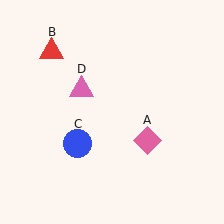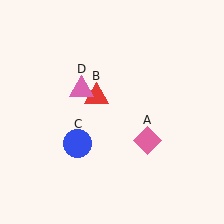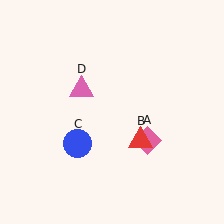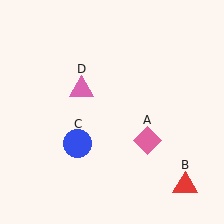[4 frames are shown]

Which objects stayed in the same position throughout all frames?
Pink diamond (object A) and blue circle (object C) and pink triangle (object D) remained stationary.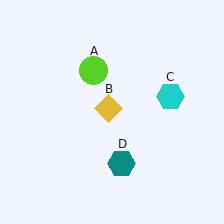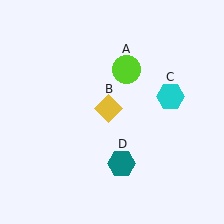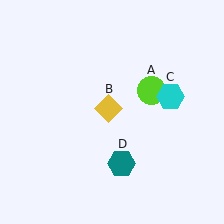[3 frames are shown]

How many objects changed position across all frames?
1 object changed position: lime circle (object A).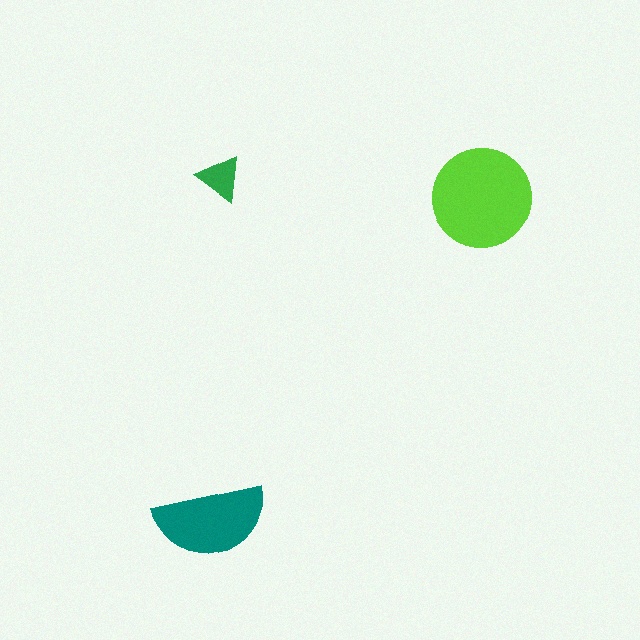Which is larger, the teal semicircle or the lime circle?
The lime circle.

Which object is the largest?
The lime circle.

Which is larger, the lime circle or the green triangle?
The lime circle.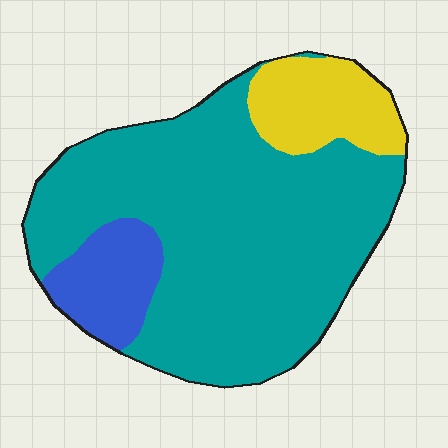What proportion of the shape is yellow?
Yellow covers about 15% of the shape.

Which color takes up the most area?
Teal, at roughly 75%.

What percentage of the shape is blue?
Blue covers around 10% of the shape.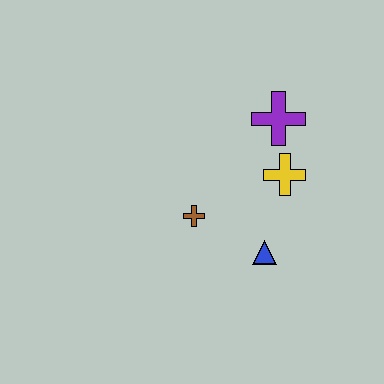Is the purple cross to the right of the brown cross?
Yes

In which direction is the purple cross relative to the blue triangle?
The purple cross is above the blue triangle.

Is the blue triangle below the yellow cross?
Yes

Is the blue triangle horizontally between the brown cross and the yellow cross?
Yes